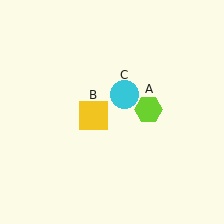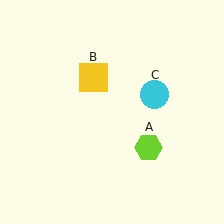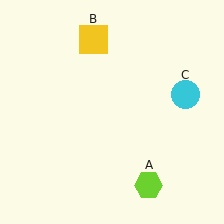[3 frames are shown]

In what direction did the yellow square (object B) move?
The yellow square (object B) moved up.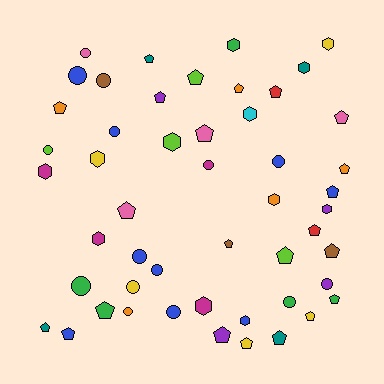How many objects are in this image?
There are 50 objects.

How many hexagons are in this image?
There are 12 hexagons.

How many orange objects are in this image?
There are 5 orange objects.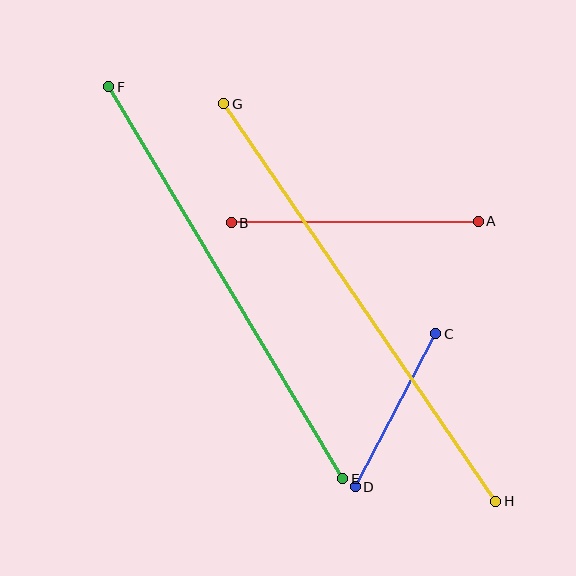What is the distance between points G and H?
The distance is approximately 482 pixels.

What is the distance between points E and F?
The distance is approximately 456 pixels.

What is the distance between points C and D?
The distance is approximately 173 pixels.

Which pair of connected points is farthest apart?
Points G and H are farthest apart.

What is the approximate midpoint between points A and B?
The midpoint is at approximately (355, 222) pixels.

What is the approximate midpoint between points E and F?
The midpoint is at approximately (226, 283) pixels.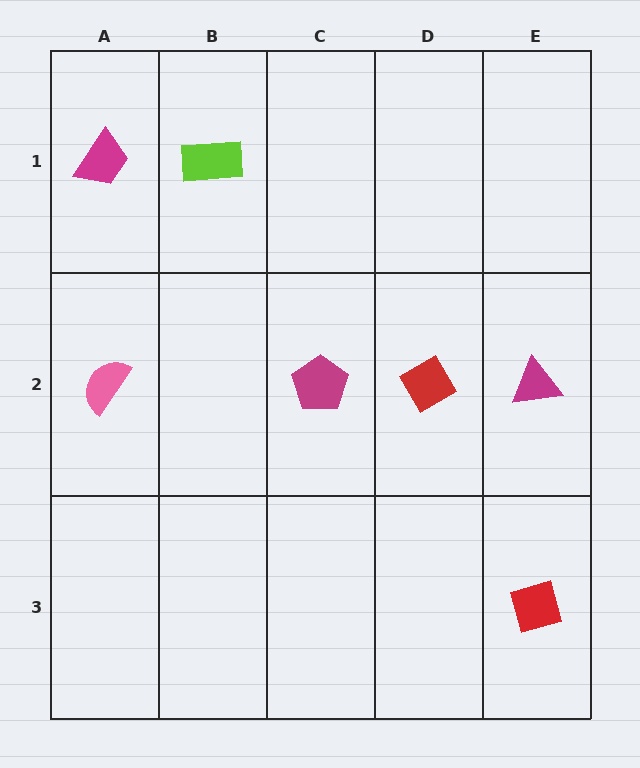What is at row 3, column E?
A red diamond.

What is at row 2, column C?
A magenta pentagon.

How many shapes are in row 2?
4 shapes.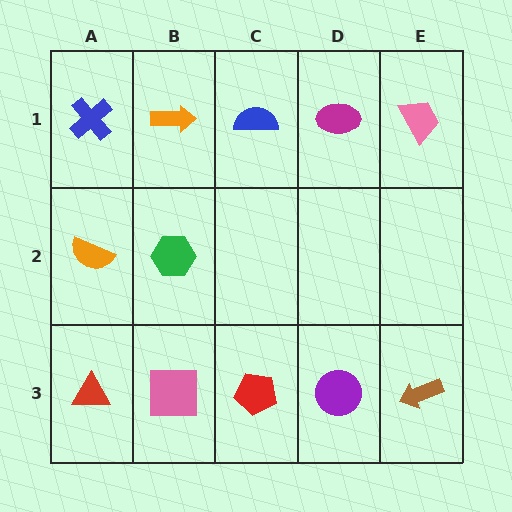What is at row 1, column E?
A pink trapezoid.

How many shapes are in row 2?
2 shapes.